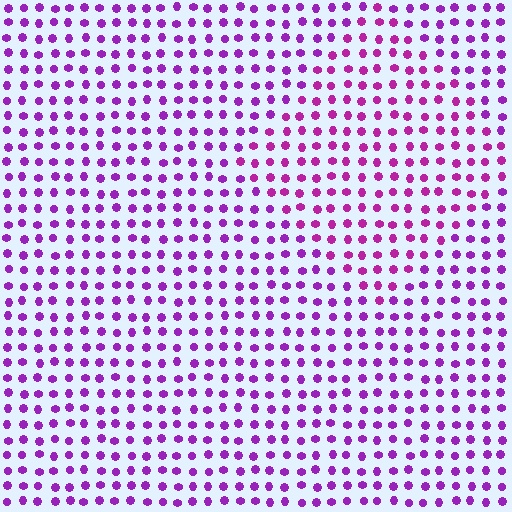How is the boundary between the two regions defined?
The boundary is defined purely by a slight shift in hue (about 22 degrees). Spacing, size, and orientation are identical on both sides.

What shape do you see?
I see a diamond.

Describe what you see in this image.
The image is filled with small purple elements in a uniform arrangement. A diamond-shaped region is visible where the elements are tinted to a slightly different hue, forming a subtle color boundary.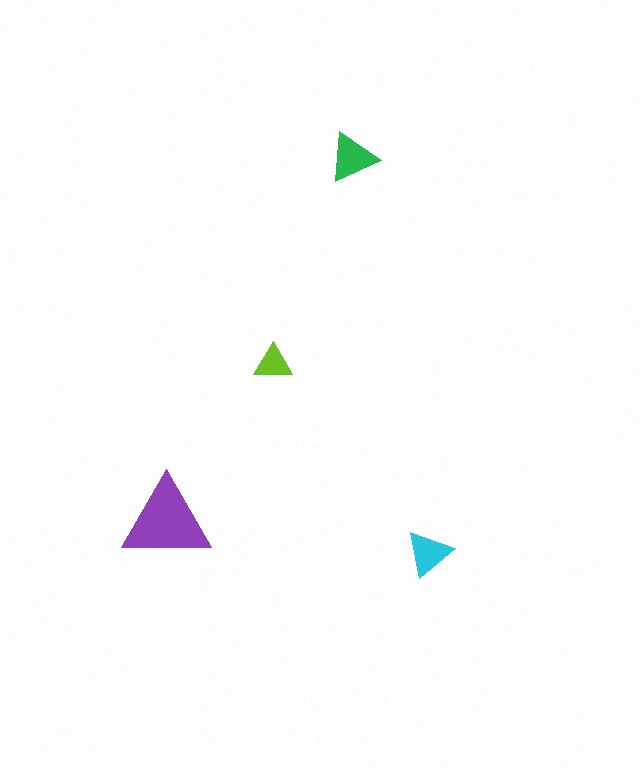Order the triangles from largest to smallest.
the purple one, the green one, the cyan one, the lime one.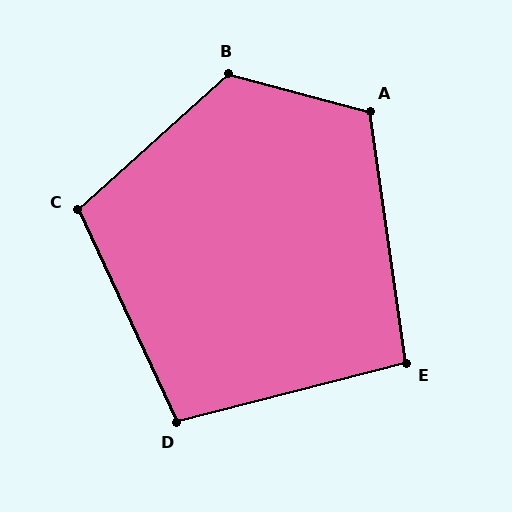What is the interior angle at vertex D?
Approximately 100 degrees (obtuse).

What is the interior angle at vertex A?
Approximately 113 degrees (obtuse).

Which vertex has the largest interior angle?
B, at approximately 123 degrees.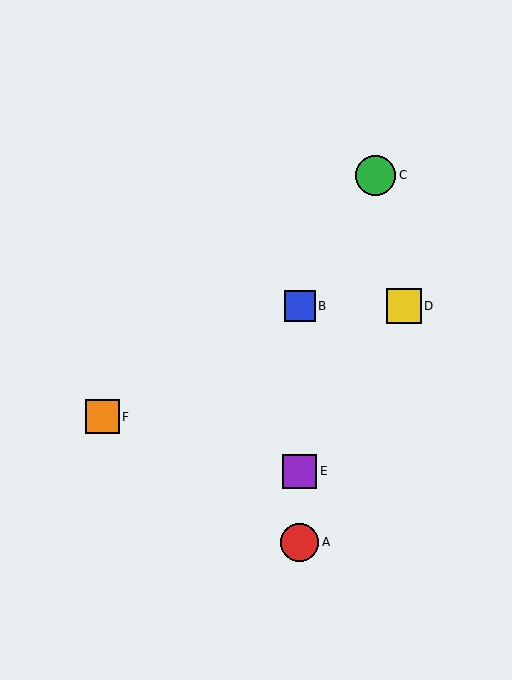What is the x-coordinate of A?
Object A is at x≈300.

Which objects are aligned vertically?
Objects A, B, E are aligned vertically.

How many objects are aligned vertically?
3 objects (A, B, E) are aligned vertically.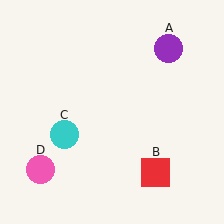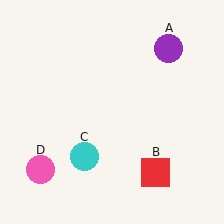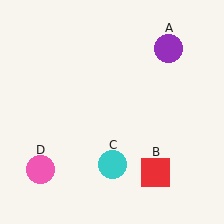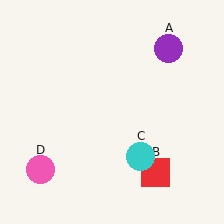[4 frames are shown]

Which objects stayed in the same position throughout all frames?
Purple circle (object A) and red square (object B) and pink circle (object D) remained stationary.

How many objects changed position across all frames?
1 object changed position: cyan circle (object C).